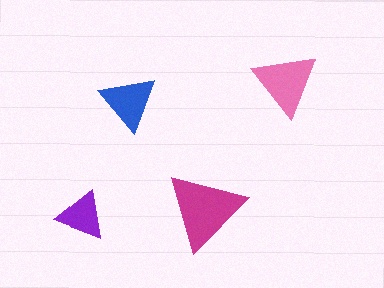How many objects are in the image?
There are 4 objects in the image.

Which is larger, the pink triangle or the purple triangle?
The pink one.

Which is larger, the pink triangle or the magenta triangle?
The magenta one.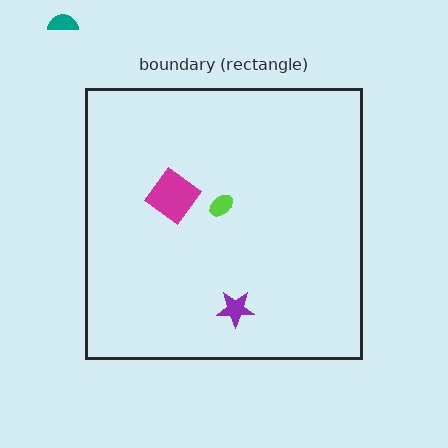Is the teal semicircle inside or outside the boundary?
Outside.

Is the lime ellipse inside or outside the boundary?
Inside.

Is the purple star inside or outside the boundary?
Inside.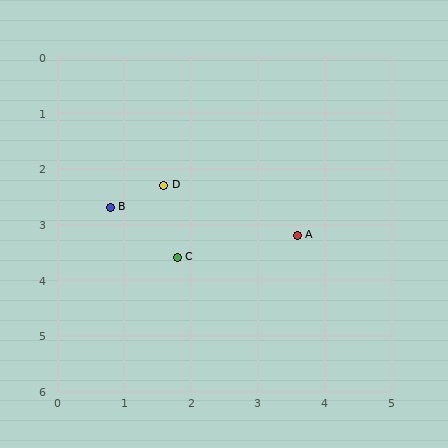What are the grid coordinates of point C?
Point C is at approximately (1.8, 3.6).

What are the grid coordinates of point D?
Point D is at approximately (1.6, 2.3).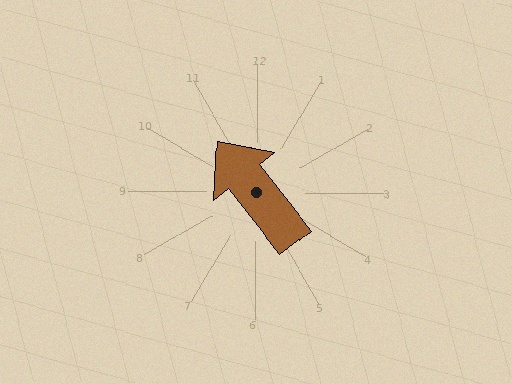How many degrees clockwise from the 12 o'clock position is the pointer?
Approximately 322 degrees.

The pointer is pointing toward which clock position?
Roughly 11 o'clock.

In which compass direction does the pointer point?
Northwest.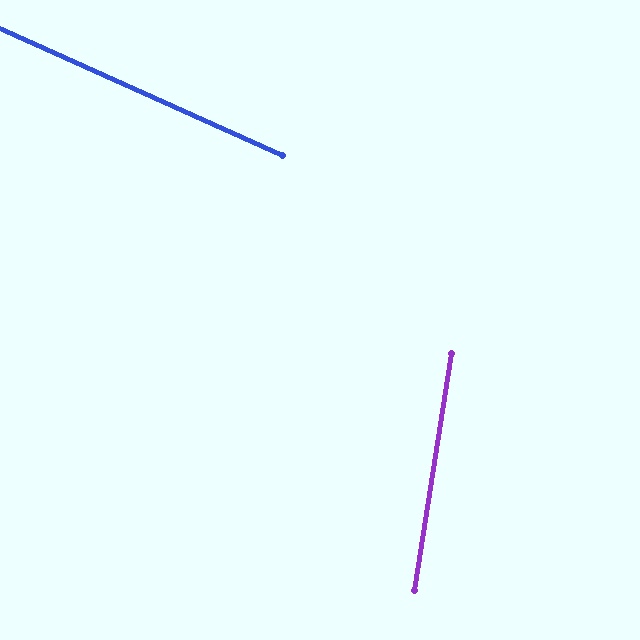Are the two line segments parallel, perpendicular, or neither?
Neither parallel nor perpendicular — they differ by about 75°.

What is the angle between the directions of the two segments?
Approximately 75 degrees.